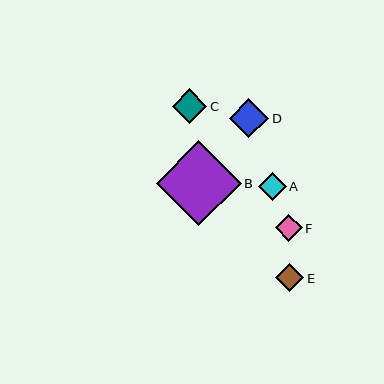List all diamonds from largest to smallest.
From largest to smallest: B, D, C, E, A, F.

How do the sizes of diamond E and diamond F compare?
Diamond E and diamond F are approximately the same size.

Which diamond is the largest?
Diamond B is the largest with a size of approximately 85 pixels.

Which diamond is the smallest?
Diamond F is the smallest with a size of approximately 27 pixels.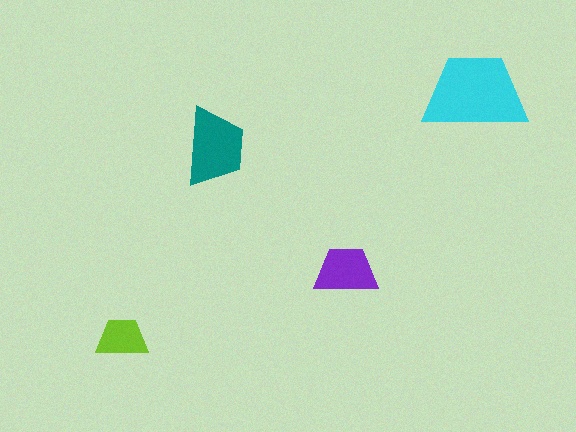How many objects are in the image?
There are 4 objects in the image.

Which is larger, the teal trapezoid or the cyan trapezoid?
The cyan one.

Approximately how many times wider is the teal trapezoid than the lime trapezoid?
About 1.5 times wider.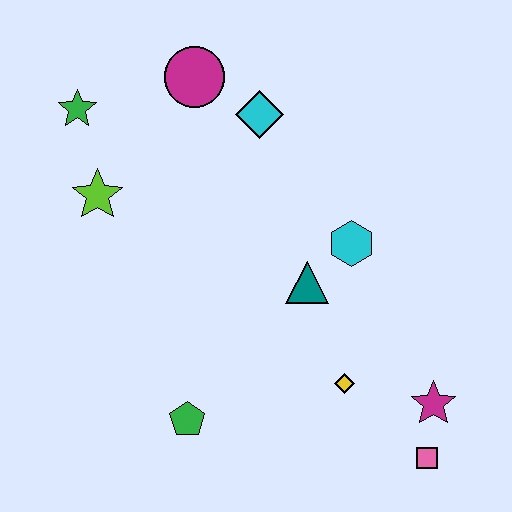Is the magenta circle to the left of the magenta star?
Yes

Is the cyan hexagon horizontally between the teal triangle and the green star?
No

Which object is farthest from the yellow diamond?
The green star is farthest from the yellow diamond.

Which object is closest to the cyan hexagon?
The teal triangle is closest to the cyan hexagon.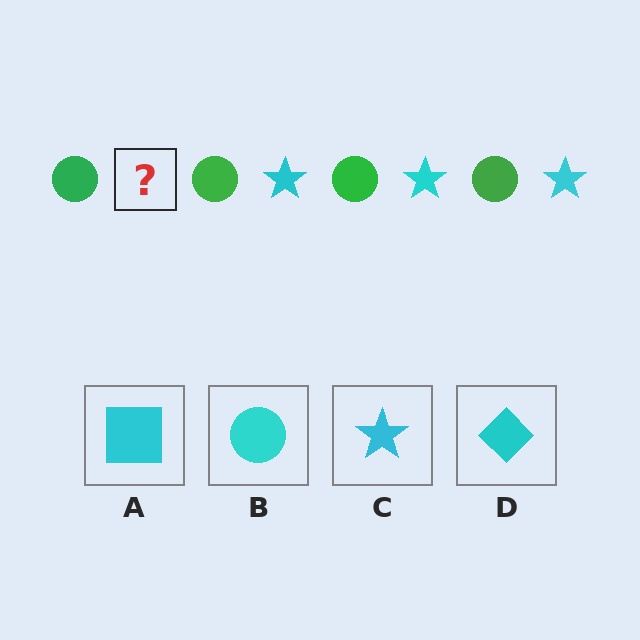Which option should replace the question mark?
Option C.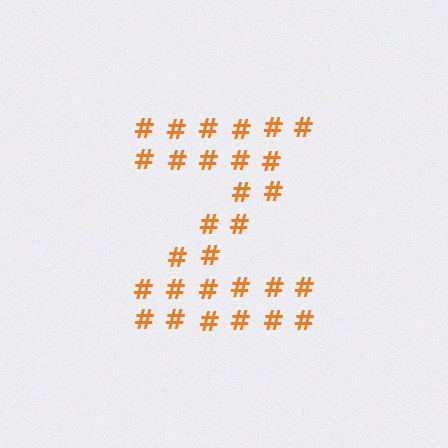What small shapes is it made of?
It is made of small hash symbols.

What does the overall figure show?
The overall figure shows the letter Z.